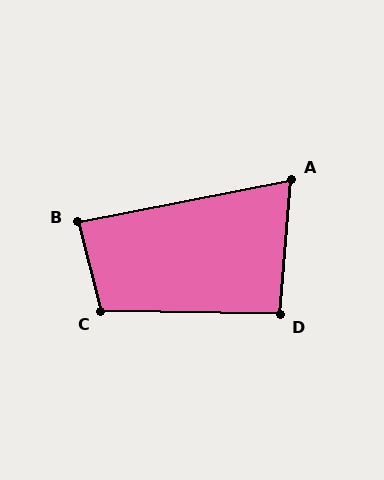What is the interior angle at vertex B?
Approximately 87 degrees (approximately right).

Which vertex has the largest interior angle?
C, at approximately 105 degrees.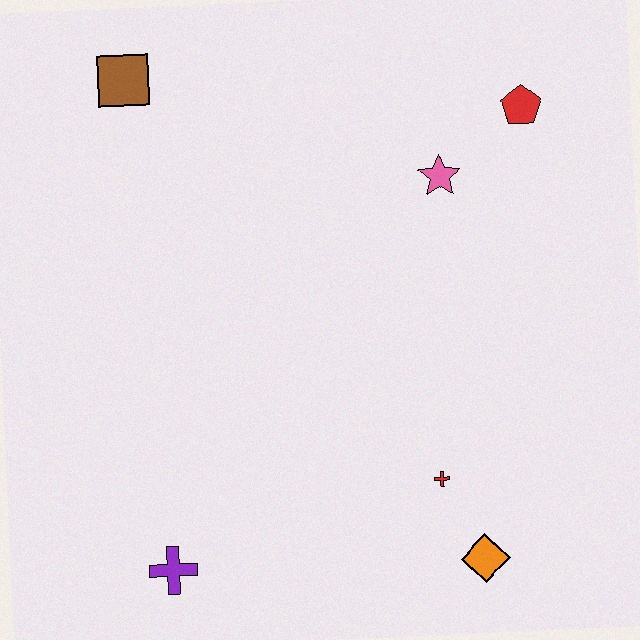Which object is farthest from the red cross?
The brown square is farthest from the red cross.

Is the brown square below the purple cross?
No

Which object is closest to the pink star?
The red pentagon is closest to the pink star.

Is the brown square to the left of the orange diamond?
Yes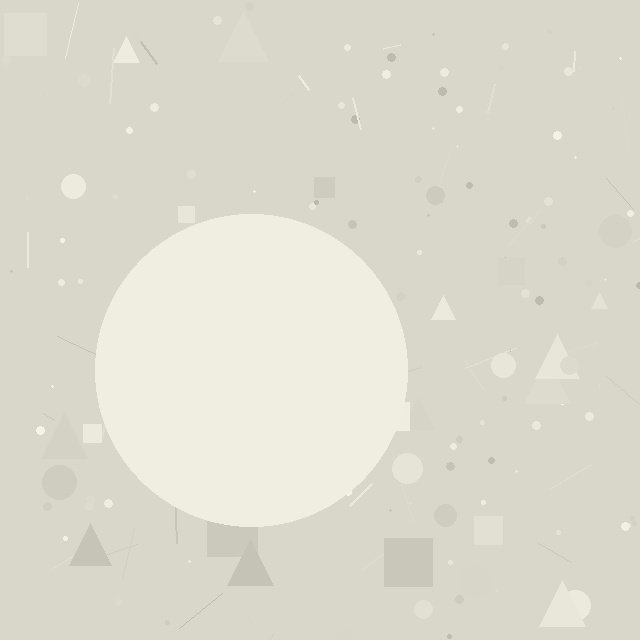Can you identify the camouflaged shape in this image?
The camouflaged shape is a circle.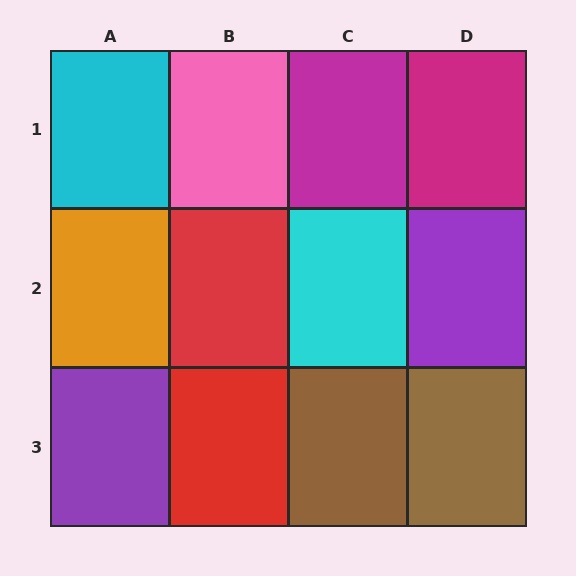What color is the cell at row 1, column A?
Cyan.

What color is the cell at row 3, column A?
Purple.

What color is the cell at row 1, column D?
Magenta.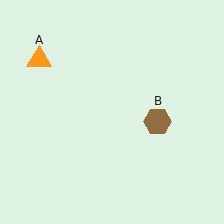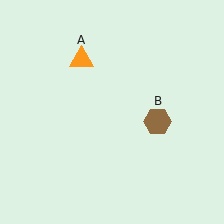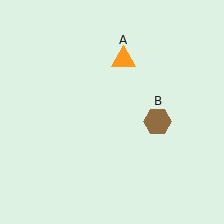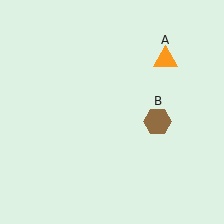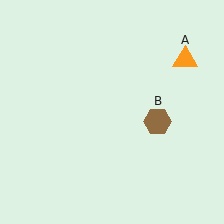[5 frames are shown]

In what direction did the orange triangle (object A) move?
The orange triangle (object A) moved right.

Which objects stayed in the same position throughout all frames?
Brown hexagon (object B) remained stationary.